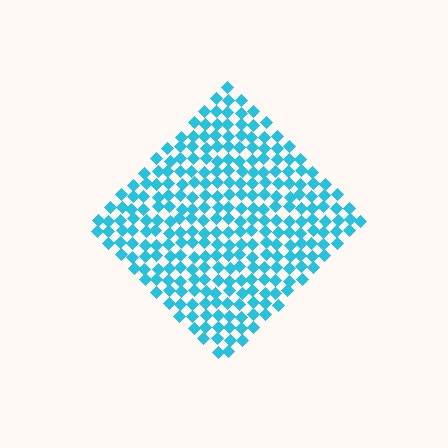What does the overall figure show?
The overall figure shows a diamond.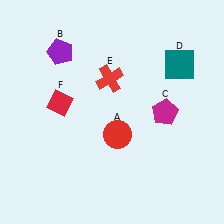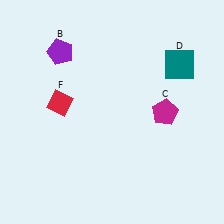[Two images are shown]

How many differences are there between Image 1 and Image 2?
There are 2 differences between the two images.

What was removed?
The red cross (E), the red circle (A) were removed in Image 2.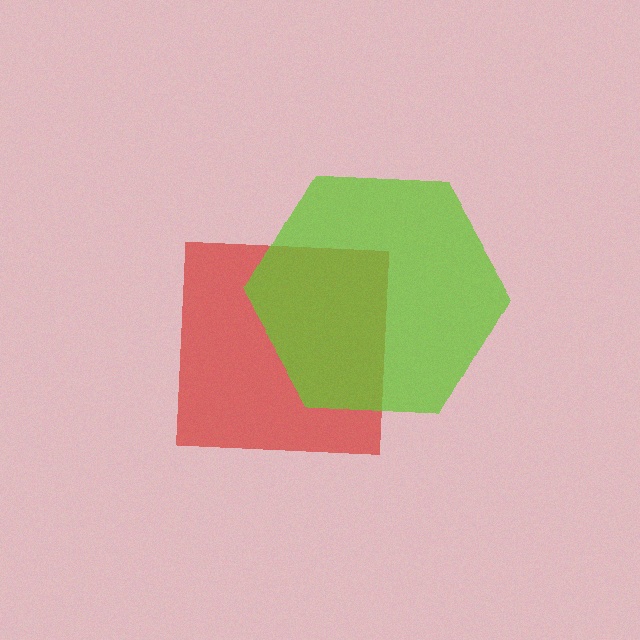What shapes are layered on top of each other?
The layered shapes are: a red square, a lime hexagon.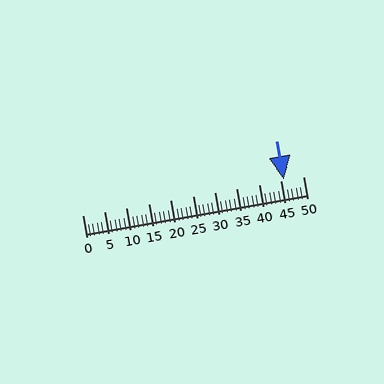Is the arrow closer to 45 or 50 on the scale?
The arrow is closer to 45.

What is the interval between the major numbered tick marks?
The major tick marks are spaced 5 units apart.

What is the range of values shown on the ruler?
The ruler shows values from 0 to 50.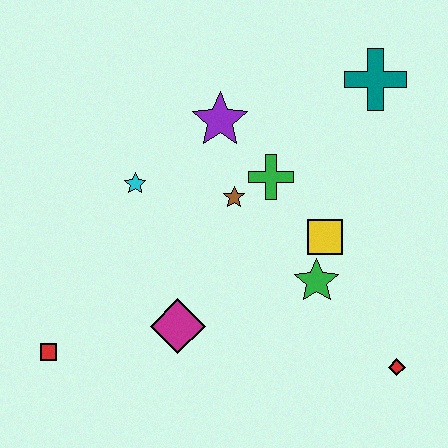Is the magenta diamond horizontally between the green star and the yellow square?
No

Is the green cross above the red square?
Yes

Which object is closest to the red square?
The magenta diamond is closest to the red square.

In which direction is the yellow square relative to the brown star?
The yellow square is to the right of the brown star.